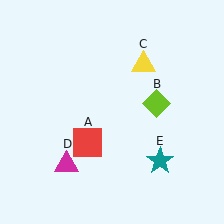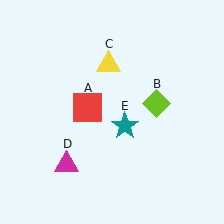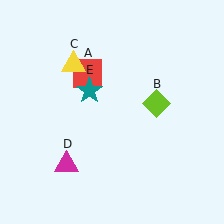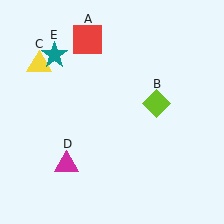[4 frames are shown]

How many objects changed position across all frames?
3 objects changed position: red square (object A), yellow triangle (object C), teal star (object E).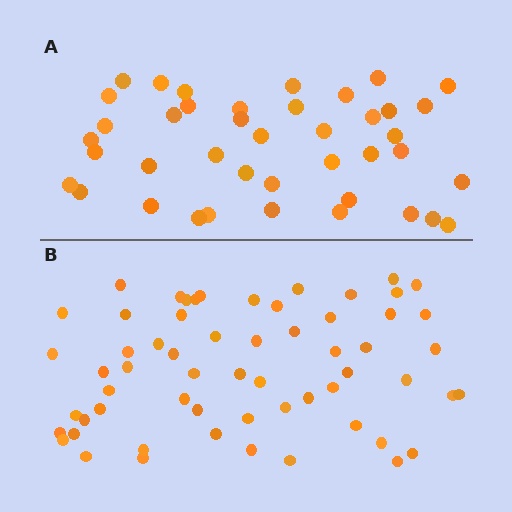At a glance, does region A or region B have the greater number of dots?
Region B (the bottom region) has more dots.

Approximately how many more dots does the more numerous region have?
Region B has approximately 20 more dots than region A.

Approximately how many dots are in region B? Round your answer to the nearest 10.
About 60 dots.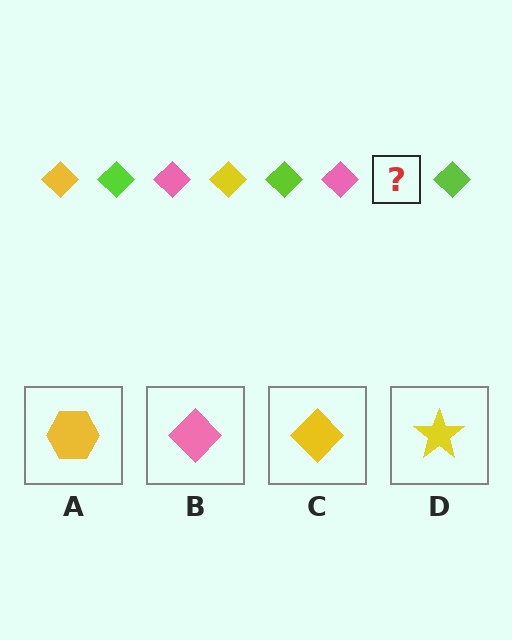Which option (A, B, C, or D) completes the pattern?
C.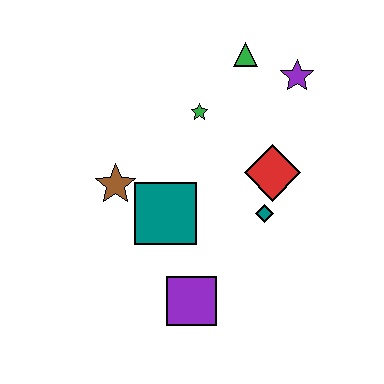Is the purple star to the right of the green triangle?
Yes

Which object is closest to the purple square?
The teal square is closest to the purple square.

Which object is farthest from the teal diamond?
The green triangle is farthest from the teal diamond.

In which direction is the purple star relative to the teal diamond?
The purple star is above the teal diamond.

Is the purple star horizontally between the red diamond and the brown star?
No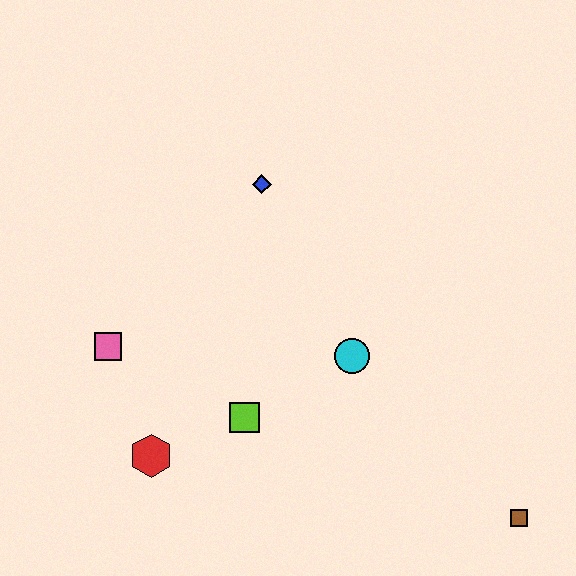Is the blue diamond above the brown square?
Yes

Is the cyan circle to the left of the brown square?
Yes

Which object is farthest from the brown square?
The pink square is farthest from the brown square.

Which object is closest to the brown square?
The cyan circle is closest to the brown square.